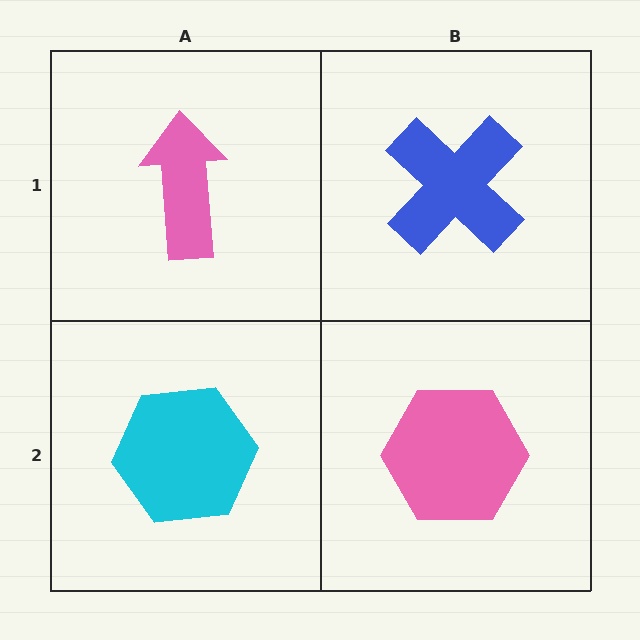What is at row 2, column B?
A pink hexagon.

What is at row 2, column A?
A cyan hexagon.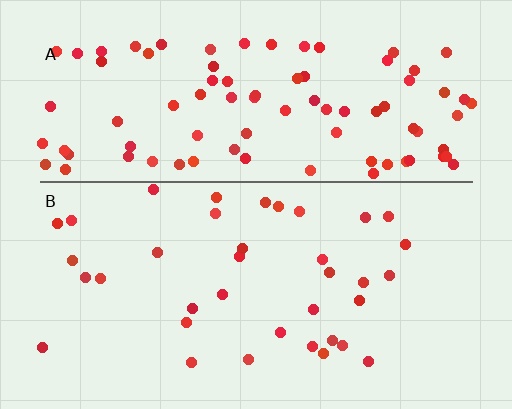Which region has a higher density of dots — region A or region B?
A (the top).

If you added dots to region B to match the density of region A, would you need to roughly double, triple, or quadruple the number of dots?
Approximately triple.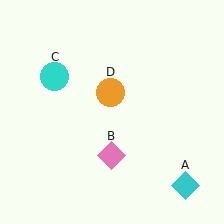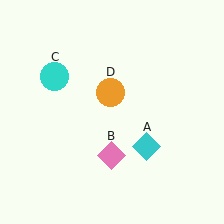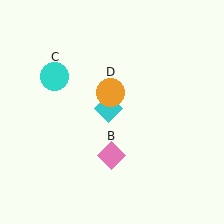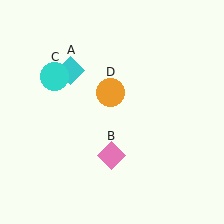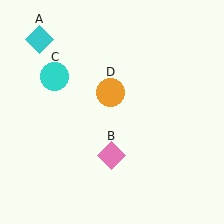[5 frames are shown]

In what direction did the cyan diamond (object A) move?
The cyan diamond (object A) moved up and to the left.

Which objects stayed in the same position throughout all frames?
Pink diamond (object B) and cyan circle (object C) and orange circle (object D) remained stationary.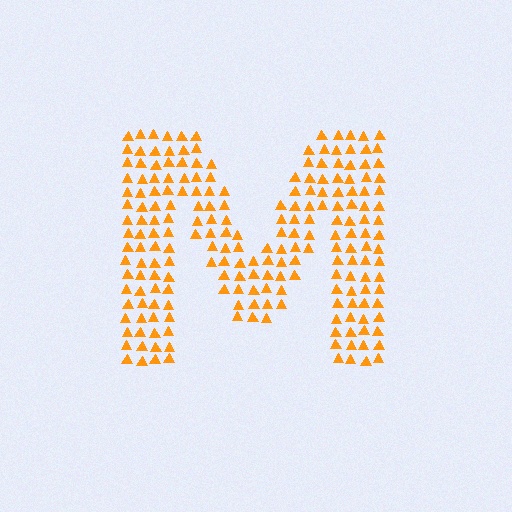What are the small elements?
The small elements are triangles.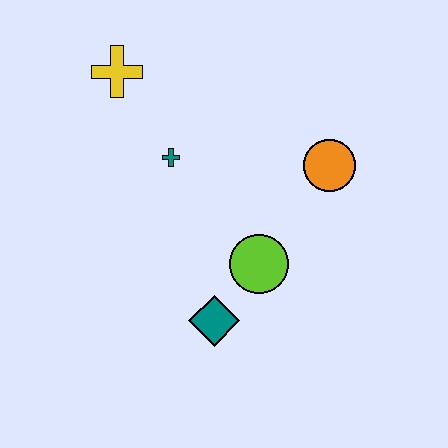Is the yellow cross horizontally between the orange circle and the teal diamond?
No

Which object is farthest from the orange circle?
The yellow cross is farthest from the orange circle.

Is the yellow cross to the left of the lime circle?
Yes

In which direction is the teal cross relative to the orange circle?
The teal cross is to the left of the orange circle.